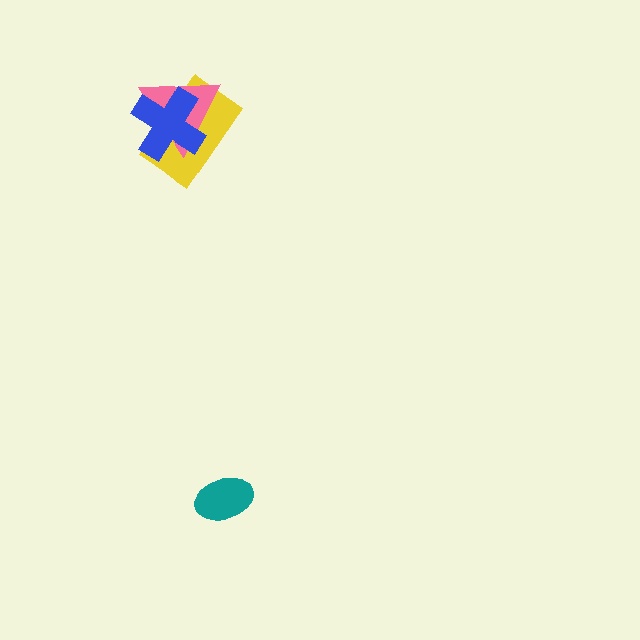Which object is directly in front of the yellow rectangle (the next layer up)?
The pink triangle is directly in front of the yellow rectangle.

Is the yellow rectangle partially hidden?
Yes, it is partially covered by another shape.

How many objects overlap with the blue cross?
2 objects overlap with the blue cross.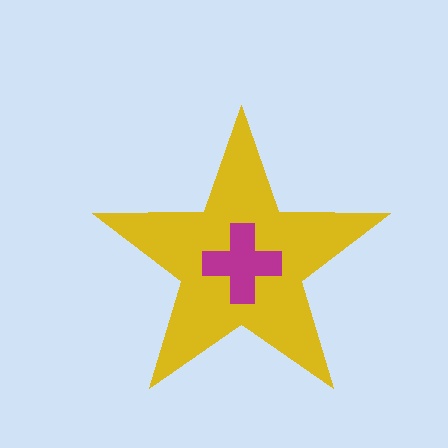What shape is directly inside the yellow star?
The magenta cross.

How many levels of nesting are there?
2.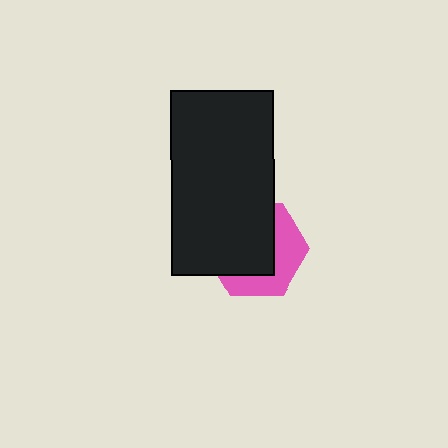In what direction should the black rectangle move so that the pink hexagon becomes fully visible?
The black rectangle should move toward the upper-left. That is the shortest direction to clear the overlap and leave the pink hexagon fully visible.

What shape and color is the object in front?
The object in front is a black rectangle.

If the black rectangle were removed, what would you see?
You would see the complete pink hexagon.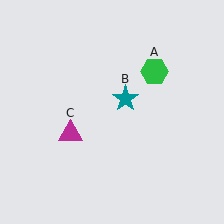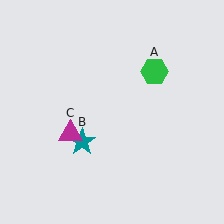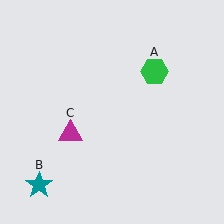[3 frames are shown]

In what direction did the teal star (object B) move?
The teal star (object B) moved down and to the left.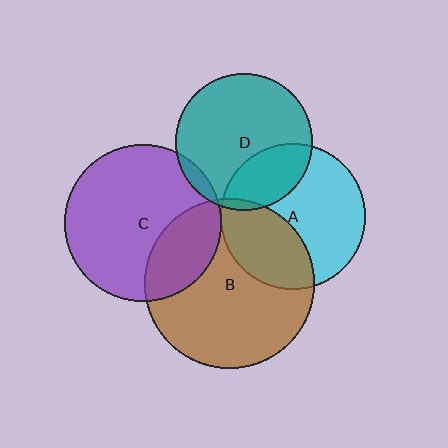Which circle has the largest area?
Circle B (brown).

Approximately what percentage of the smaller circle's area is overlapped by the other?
Approximately 5%.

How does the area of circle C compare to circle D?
Approximately 1.3 times.